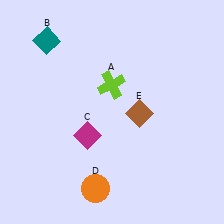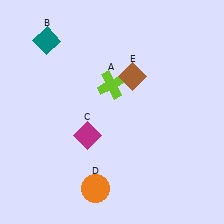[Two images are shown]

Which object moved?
The brown diamond (E) moved up.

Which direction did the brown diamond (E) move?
The brown diamond (E) moved up.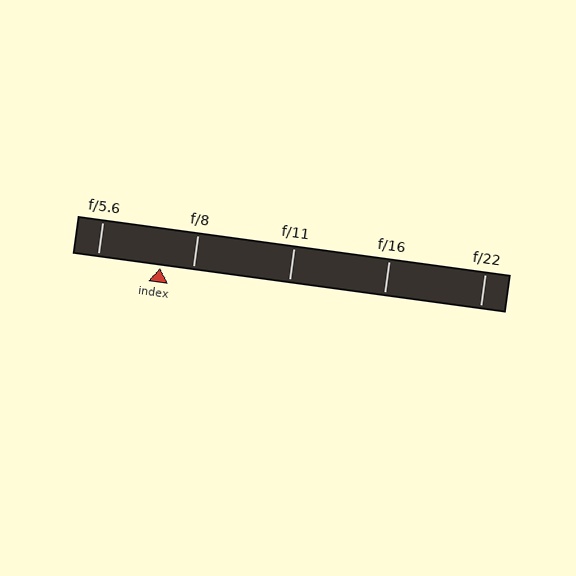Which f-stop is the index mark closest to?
The index mark is closest to f/8.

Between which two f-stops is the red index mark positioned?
The index mark is between f/5.6 and f/8.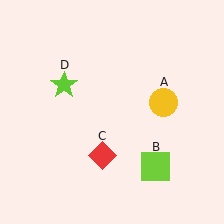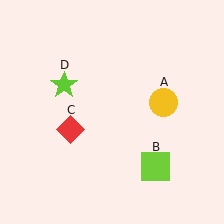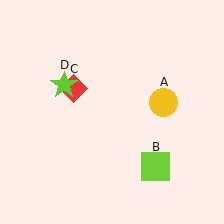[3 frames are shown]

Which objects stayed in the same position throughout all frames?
Yellow circle (object A) and lime square (object B) and lime star (object D) remained stationary.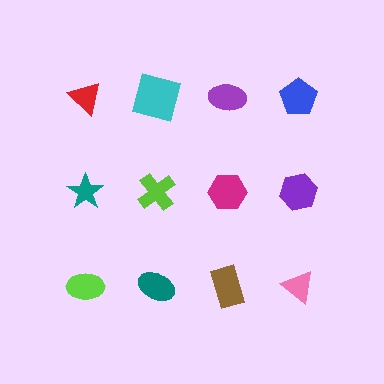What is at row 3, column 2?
A teal ellipse.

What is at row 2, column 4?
A purple hexagon.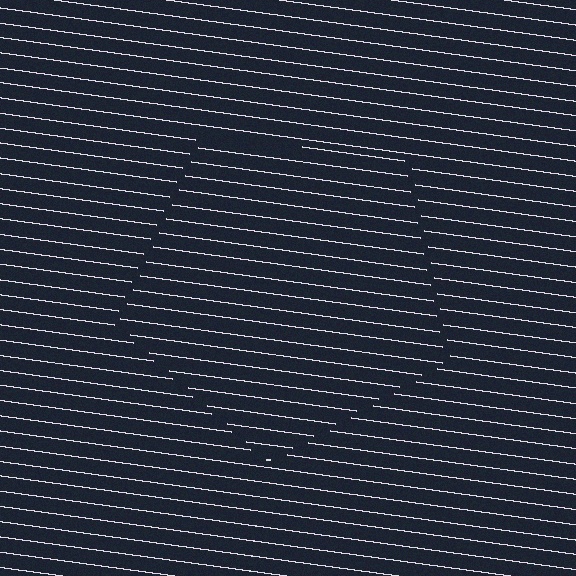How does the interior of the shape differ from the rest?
The interior of the shape contains the same grating, shifted by half a period — the contour is defined by the phase discontinuity where line-ends from the inner and outer gratings abut.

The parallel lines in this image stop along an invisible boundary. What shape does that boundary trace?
An illusory pentagon. The interior of the shape contains the same grating, shifted by half a period — the contour is defined by the phase discontinuity where line-ends from the inner and outer gratings abut.